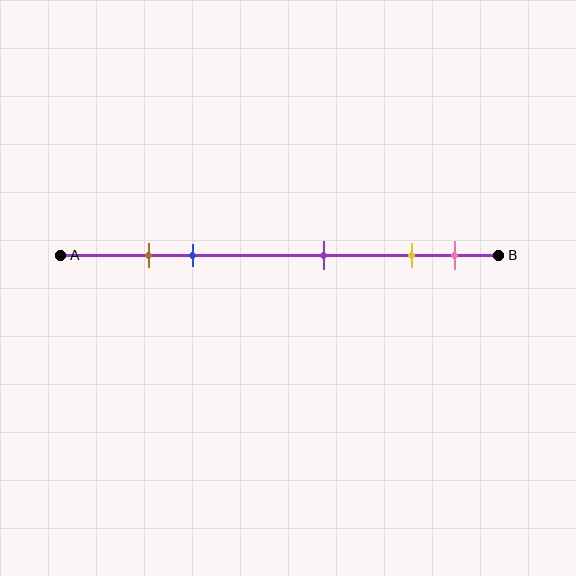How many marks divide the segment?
There are 5 marks dividing the segment.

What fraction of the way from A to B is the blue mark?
The blue mark is approximately 30% (0.3) of the way from A to B.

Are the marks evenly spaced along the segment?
No, the marks are not evenly spaced.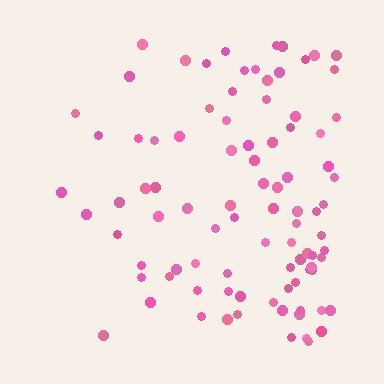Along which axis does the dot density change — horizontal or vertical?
Horizontal.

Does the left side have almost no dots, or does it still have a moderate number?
Still a moderate number, just noticeably fewer than the right.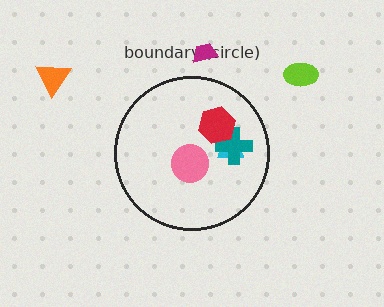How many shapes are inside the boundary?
4 inside, 3 outside.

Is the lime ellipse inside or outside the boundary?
Outside.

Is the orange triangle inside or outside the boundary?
Outside.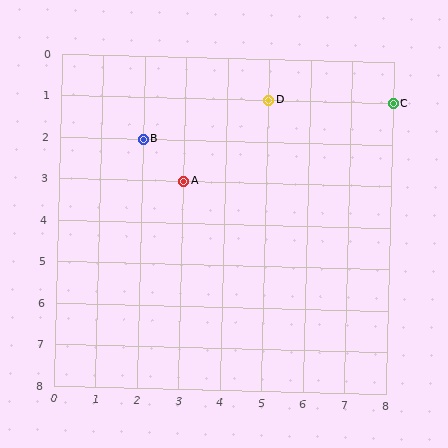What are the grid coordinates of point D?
Point D is at grid coordinates (5, 1).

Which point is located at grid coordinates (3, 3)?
Point A is at (3, 3).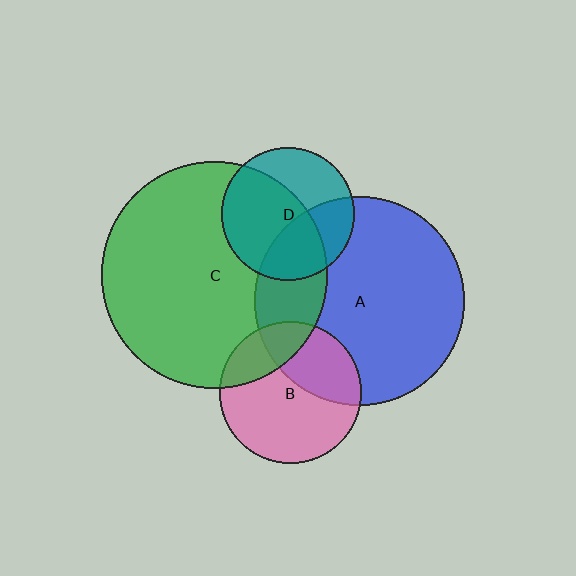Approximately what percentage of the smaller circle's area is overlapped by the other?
Approximately 35%.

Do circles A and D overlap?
Yes.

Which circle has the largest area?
Circle C (green).